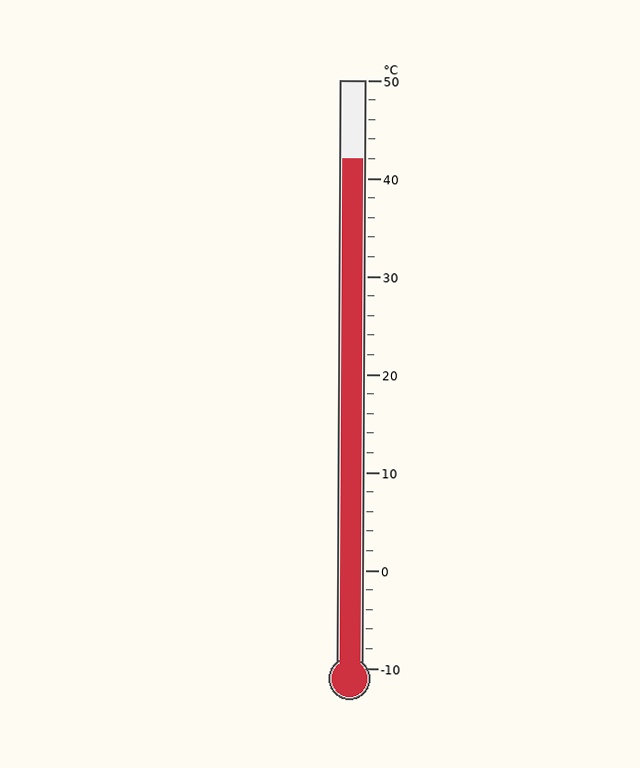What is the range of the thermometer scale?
The thermometer scale ranges from -10°C to 50°C.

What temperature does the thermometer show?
The thermometer shows approximately 42°C.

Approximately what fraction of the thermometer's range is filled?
The thermometer is filled to approximately 85% of its range.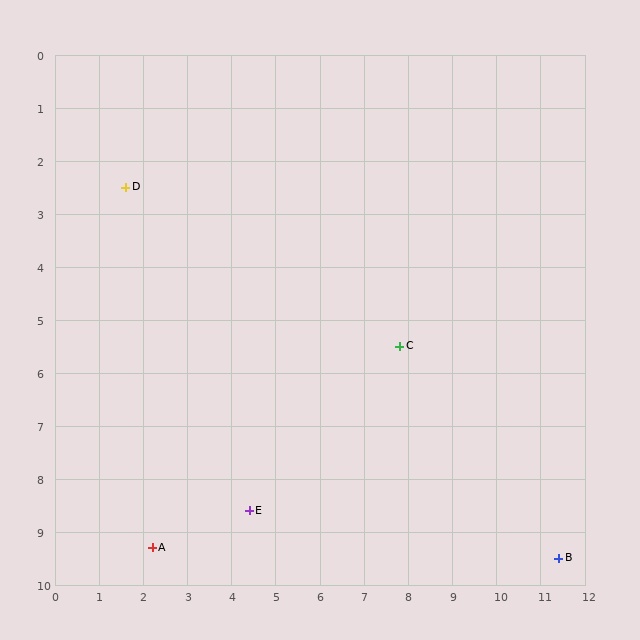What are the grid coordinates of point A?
Point A is at approximately (2.2, 9.3).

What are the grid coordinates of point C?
Point C is at approximately (7.8, 5.5).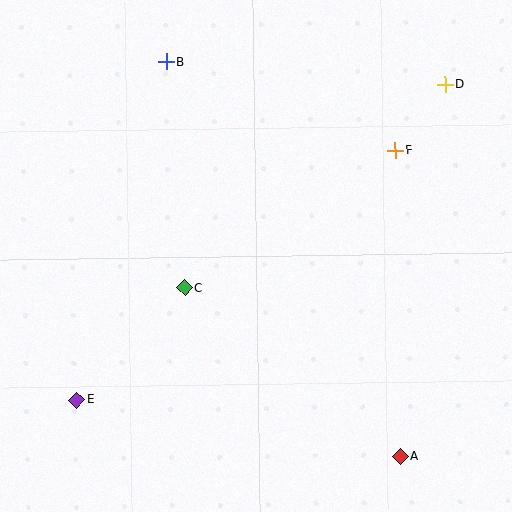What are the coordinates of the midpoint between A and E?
The midpoint between A and E is at (239, 428).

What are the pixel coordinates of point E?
Point E is at (77, 400).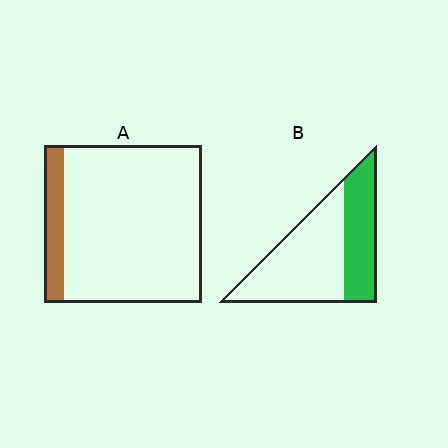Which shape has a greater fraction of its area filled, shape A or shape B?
Shape B.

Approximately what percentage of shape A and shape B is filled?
A is approximately 15% and B is approximately 35%.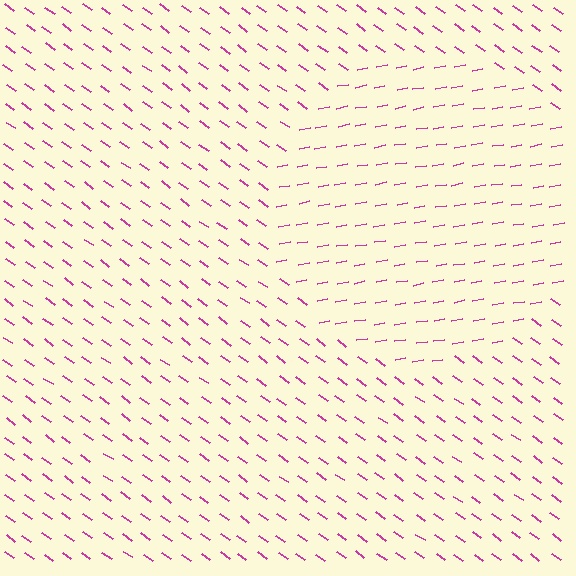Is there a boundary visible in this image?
Yes, there is a texture boundary formed by a change in line orientation.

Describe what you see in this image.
The image is filled with small magenta line segments. A circle region in the image has lines oriented differently from the surrounding lines, creating a visible texture boundary.